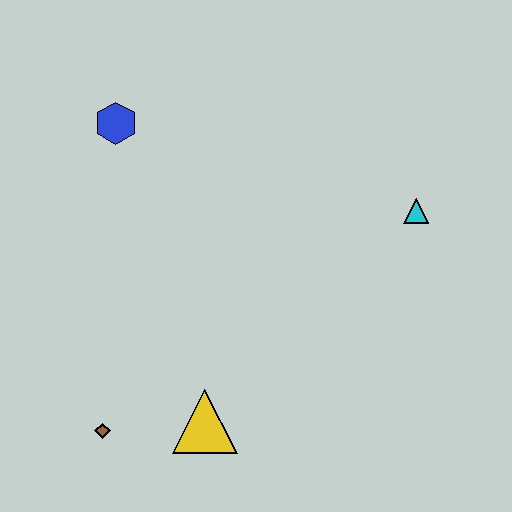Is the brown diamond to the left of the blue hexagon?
Yes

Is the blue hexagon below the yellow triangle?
No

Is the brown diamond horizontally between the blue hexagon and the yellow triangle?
No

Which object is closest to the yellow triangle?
The brown diamond is closest to the yellow triangle.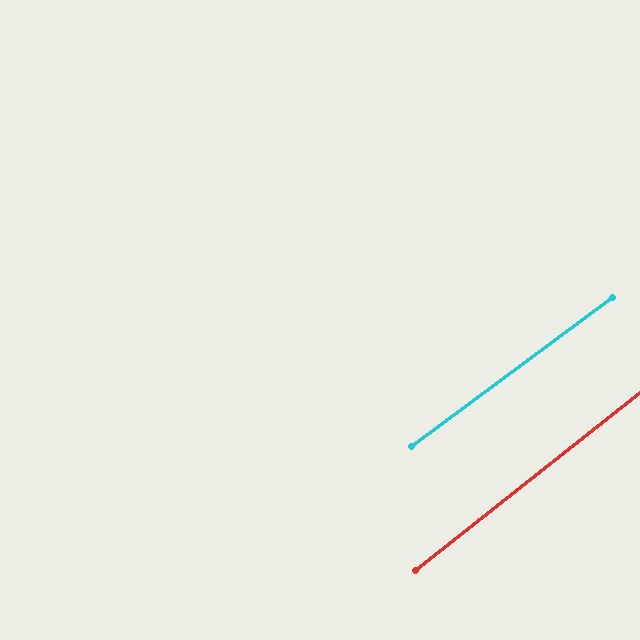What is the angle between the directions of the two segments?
Approximately 2 degrees.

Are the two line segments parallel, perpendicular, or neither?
Parallel — their directions differ by only 1.9°.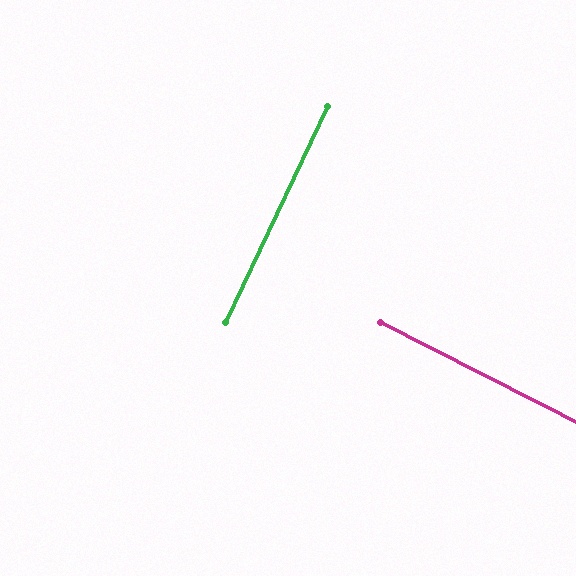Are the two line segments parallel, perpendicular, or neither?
Perpendicular — they meet at approximately 89°.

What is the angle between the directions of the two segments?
Approximately 89 degrees.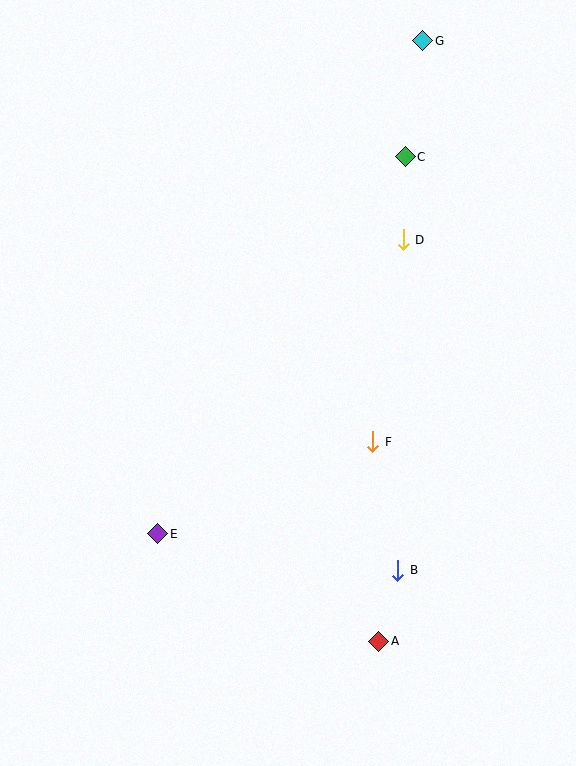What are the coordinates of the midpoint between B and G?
The midpoint between B and G is at (410, 305).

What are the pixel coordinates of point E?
Point E is at (158, 534).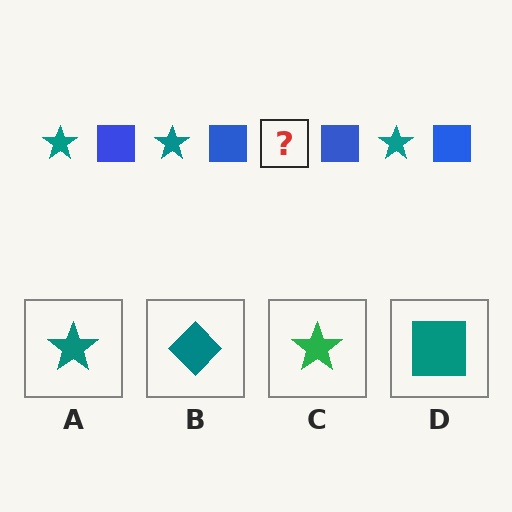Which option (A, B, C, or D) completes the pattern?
A.